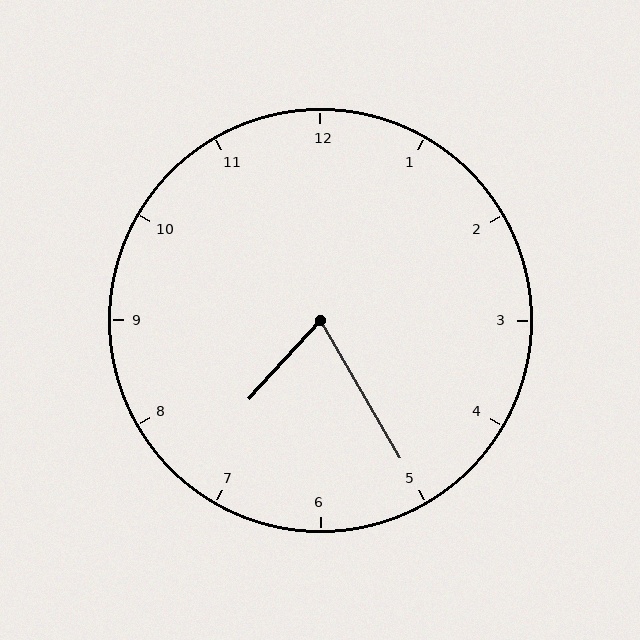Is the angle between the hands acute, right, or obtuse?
It is acute.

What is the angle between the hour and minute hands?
Approximately 72 degrees.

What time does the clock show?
7:25.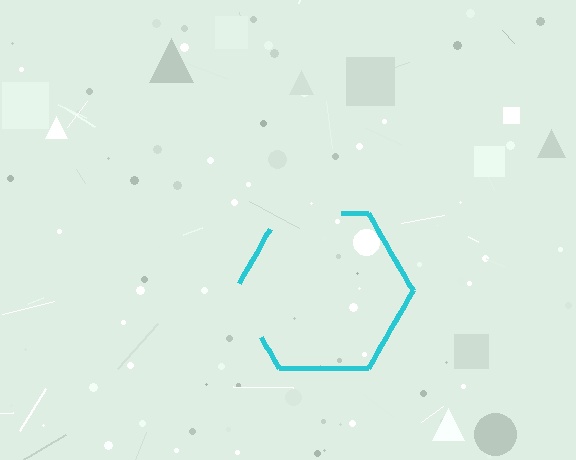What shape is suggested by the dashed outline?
The dashed outline suggests a hexagon.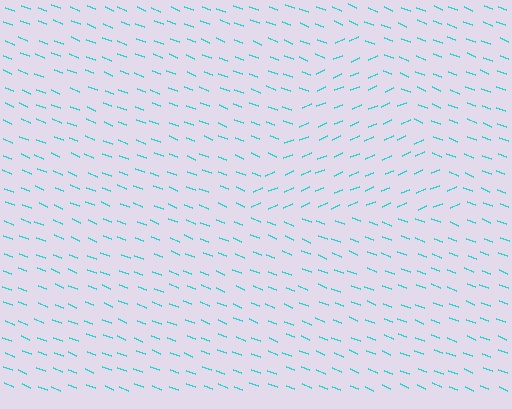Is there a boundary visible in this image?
Yes, there is a texture boundary formed by a change in line orientation.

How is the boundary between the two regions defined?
The boundary is defined purely by a change in line orientation (approximately 45 degrees difference). All lines are the same color and thickness.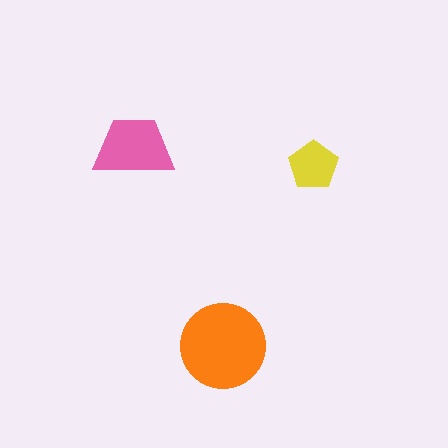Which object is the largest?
The orange circle.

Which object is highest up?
The pink trapezoid is topmost.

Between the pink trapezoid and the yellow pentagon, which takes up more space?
The pink trapezoid.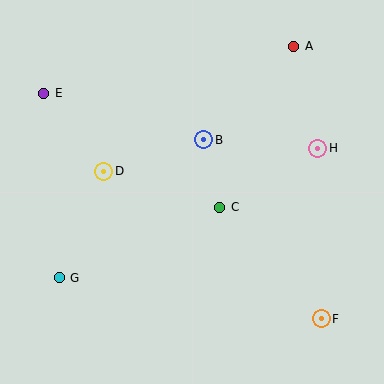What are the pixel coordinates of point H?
Point H is at (318, 148).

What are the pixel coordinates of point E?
Point E is at (44, 93).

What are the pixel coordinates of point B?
Point B is at (204, 140).